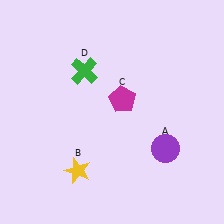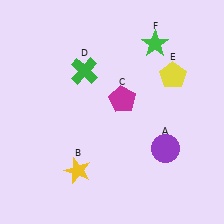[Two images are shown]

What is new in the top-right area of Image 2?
A green star (F) was added in the top-right area of Image 2.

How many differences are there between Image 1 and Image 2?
There are 2 differences between the two images.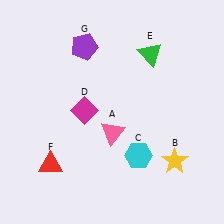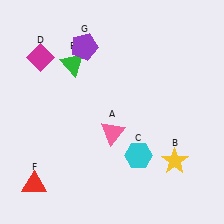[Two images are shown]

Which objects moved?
The objects that moved are: the magenta diamond (D), the green triangle (E), the red triangle (F).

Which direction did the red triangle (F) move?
The red triangle (F) moved down.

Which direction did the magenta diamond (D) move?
The magenta diamond (D) moved up.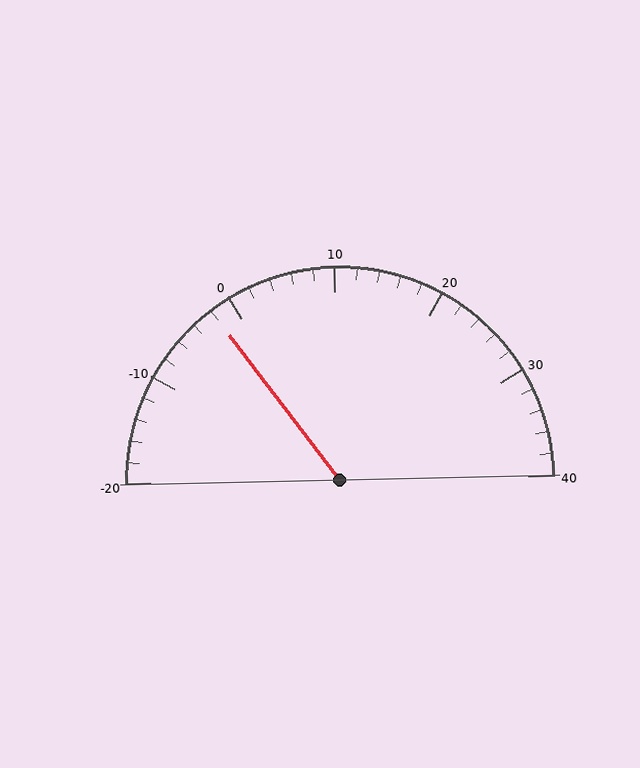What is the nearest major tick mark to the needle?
The nearest major tick mark is 0.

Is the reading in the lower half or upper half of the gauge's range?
The reading is in the lower half of the range (-20 to 40).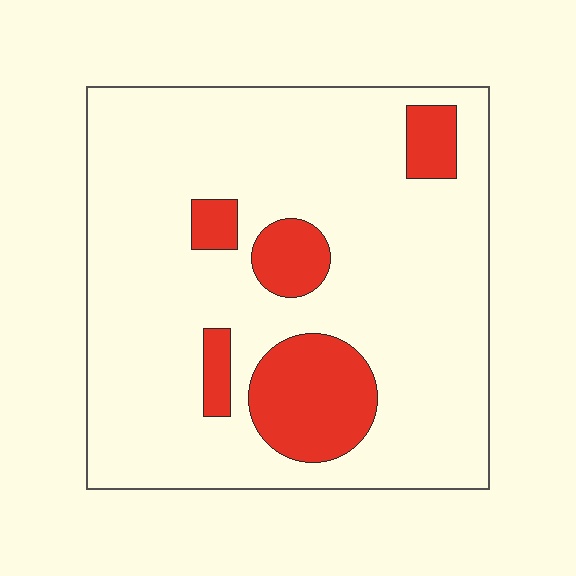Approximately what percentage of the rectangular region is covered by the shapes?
Approximately 15%.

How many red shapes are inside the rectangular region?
5.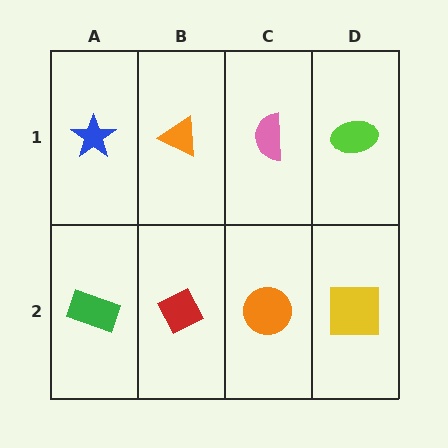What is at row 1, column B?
An orange triangle.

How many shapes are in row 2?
4 shapes.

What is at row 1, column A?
A blue star.